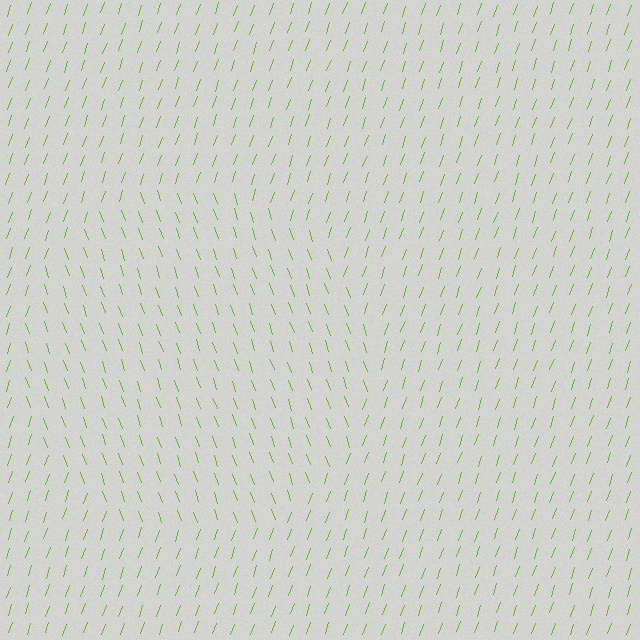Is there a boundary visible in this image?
Yes, there is a texture boundary formed by a change in line orientation.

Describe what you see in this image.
The image is filled with small lime line segments. A circle region in the image has lines oriented differently from the surrounding lines, creating a visible texture boundary.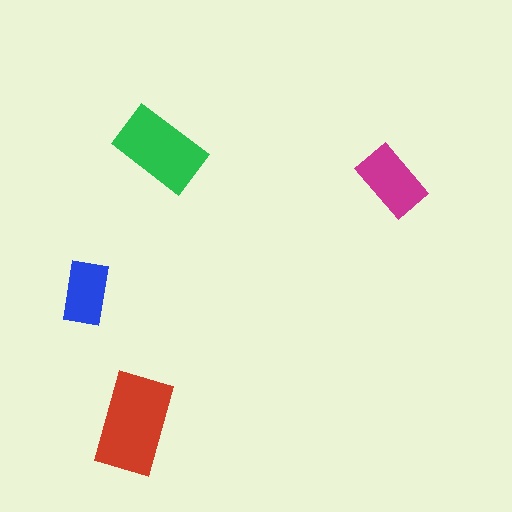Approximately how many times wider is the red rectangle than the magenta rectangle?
About 1.5 times wider.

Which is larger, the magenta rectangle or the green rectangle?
The green one.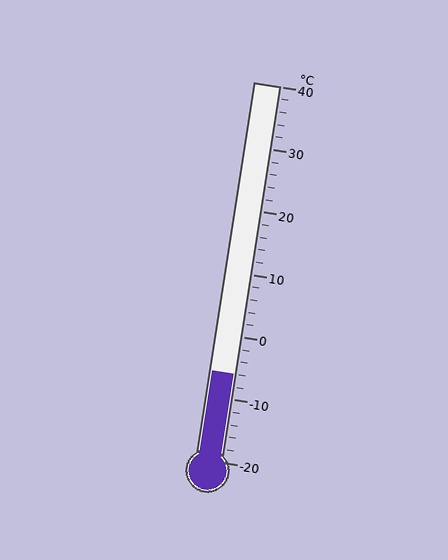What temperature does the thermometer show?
The thermometer shows approximately -6°C.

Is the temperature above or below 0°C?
The temperature is below 0°C.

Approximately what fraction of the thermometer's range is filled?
The thermometer is filled to approximately 25% of its range.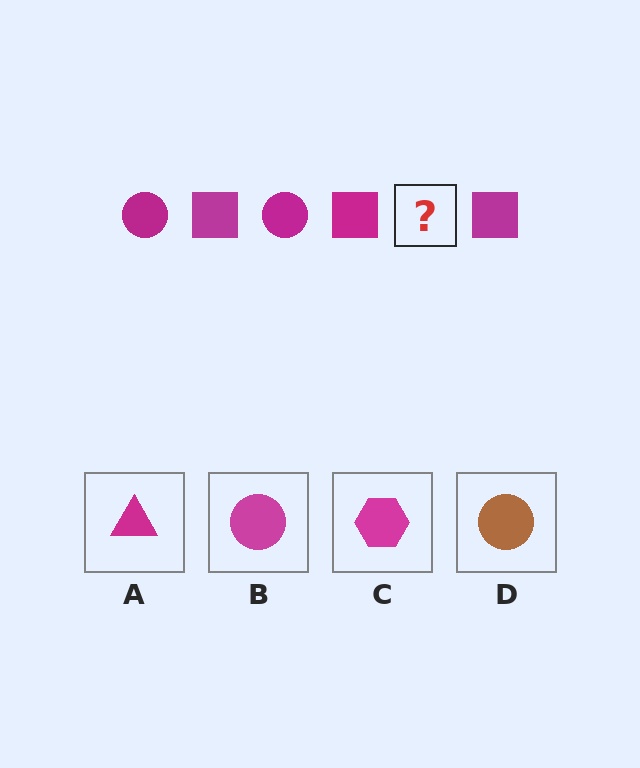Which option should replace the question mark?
Option B.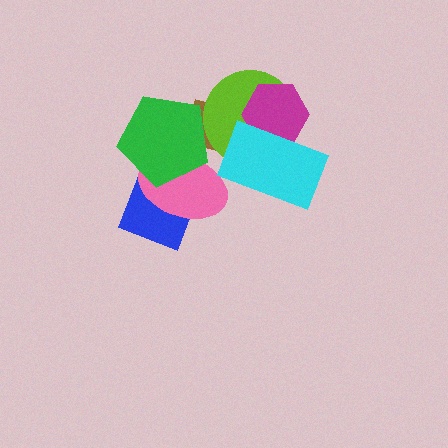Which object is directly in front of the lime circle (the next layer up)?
The magenta hexagon is directly in front of the lime circle.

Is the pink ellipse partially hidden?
Yes, it is partially covered by another shape.